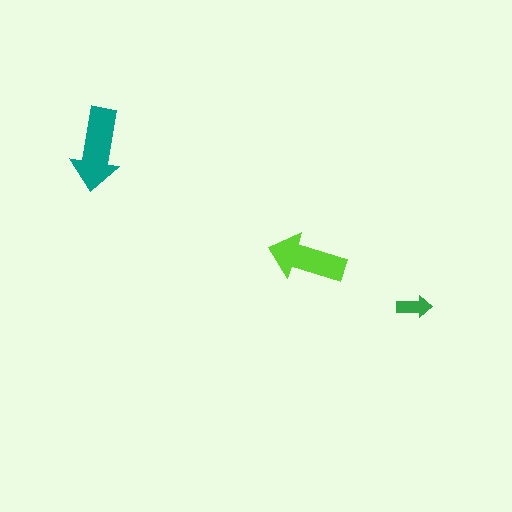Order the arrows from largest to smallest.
the teal one, the lime one, the green one.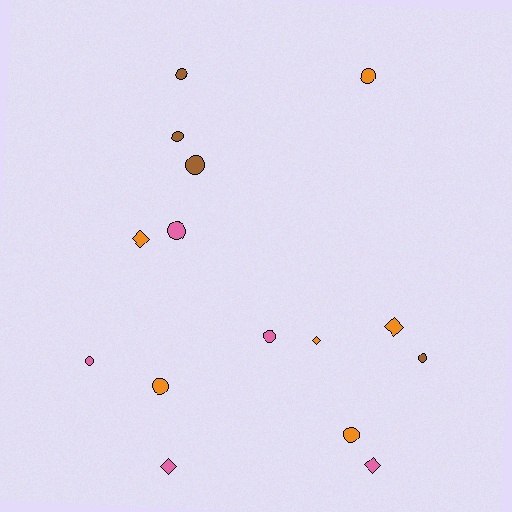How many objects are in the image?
There are 15 objects.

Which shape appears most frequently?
Circle, with 10 objects.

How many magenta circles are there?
There are no magenta circles.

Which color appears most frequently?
Orange, with 6 objects.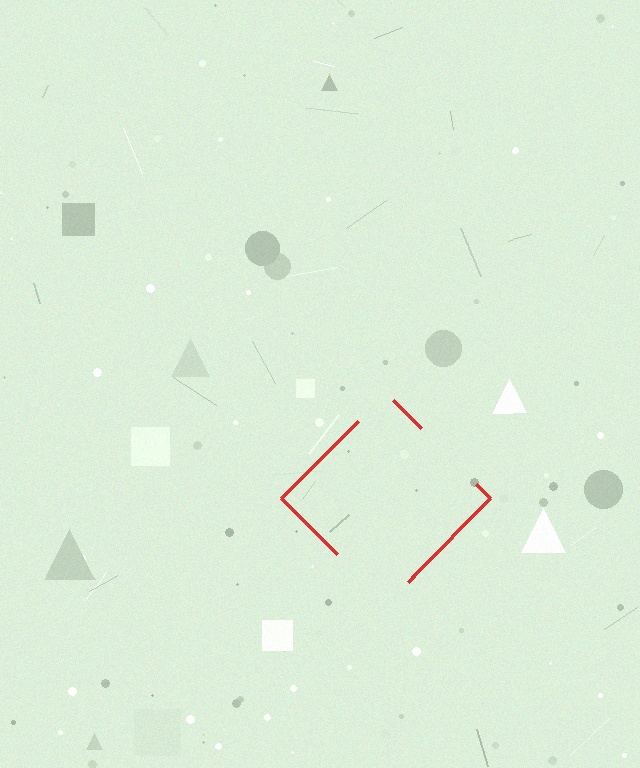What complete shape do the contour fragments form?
The contour fragments form a diamond.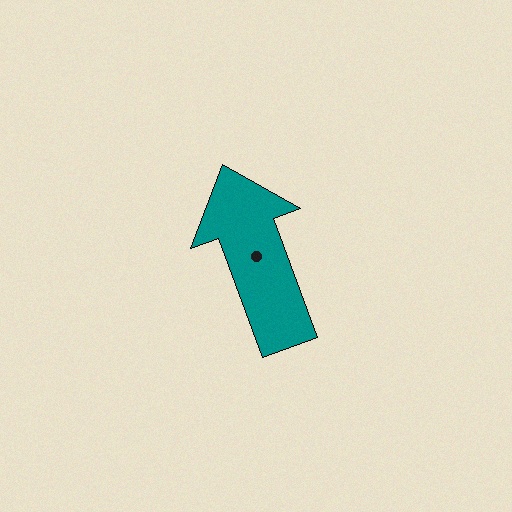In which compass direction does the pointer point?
North.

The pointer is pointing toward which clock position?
Roughly 11 o'clock.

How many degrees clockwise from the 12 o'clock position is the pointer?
Approximately 340 degrees.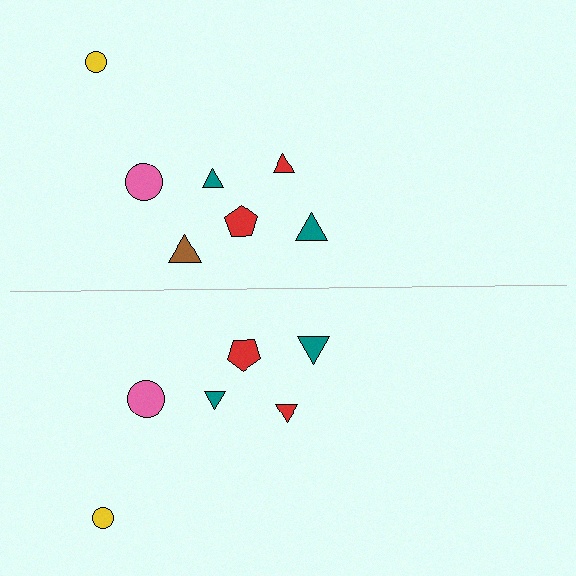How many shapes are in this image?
There are 13 shapes in this image.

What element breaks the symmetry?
A brown triangle is missing from the bottom side.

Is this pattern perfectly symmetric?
No, the pattern is not perfectly symmetric. A brown triangle is missing from the bottom side.